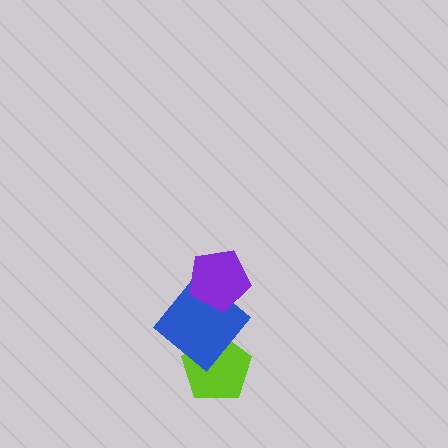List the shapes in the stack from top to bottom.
From top to bottom: the purple pentagon, the blue diamond, the lime pentagon.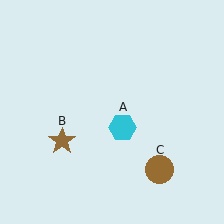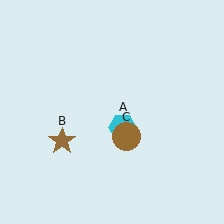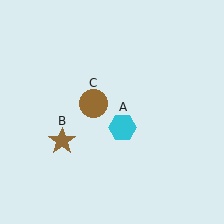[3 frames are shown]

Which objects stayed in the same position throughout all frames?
Cyan hexagon (object A) and brown star (object B) remained stationary.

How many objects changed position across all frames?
1 object changed position: brown circle (object C).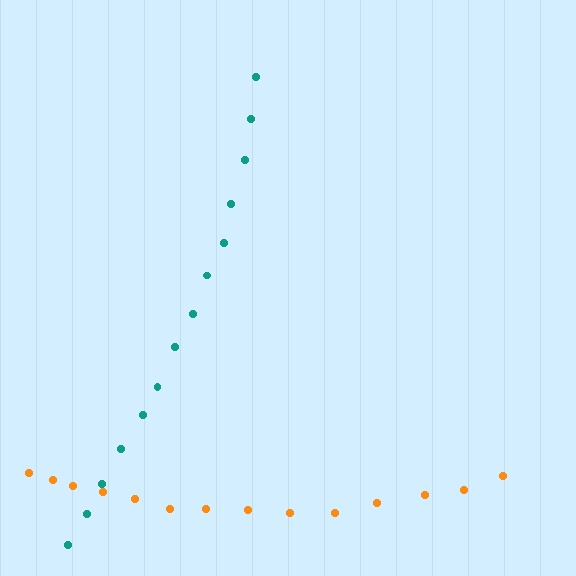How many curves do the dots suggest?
There are 2 distinct paths.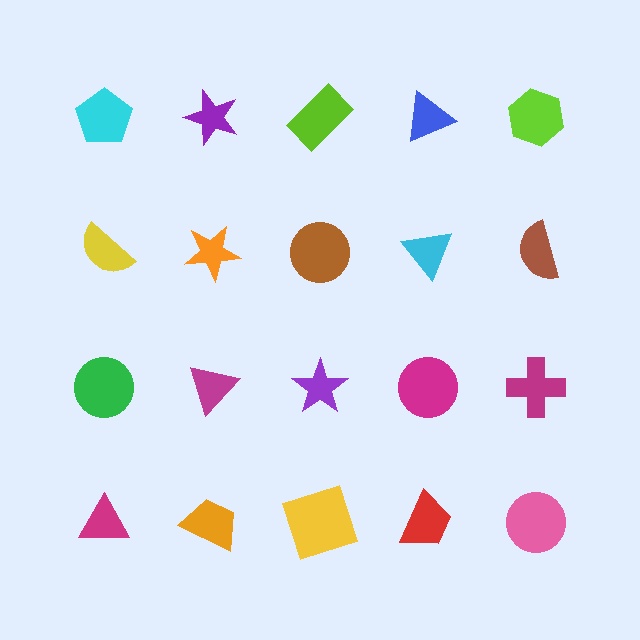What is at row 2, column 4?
A cyan triangle.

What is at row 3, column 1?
A green circle.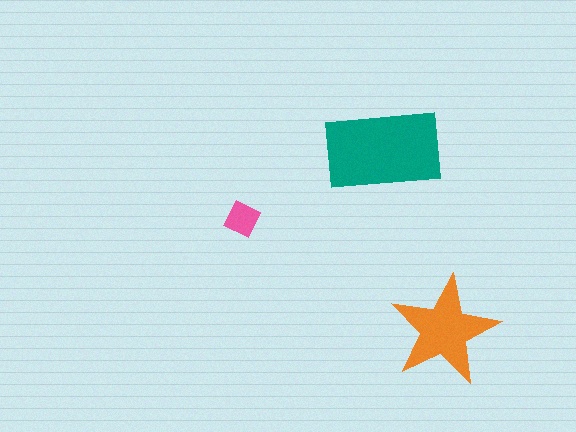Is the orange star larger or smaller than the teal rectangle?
Smaller.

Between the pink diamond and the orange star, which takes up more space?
The orange star.